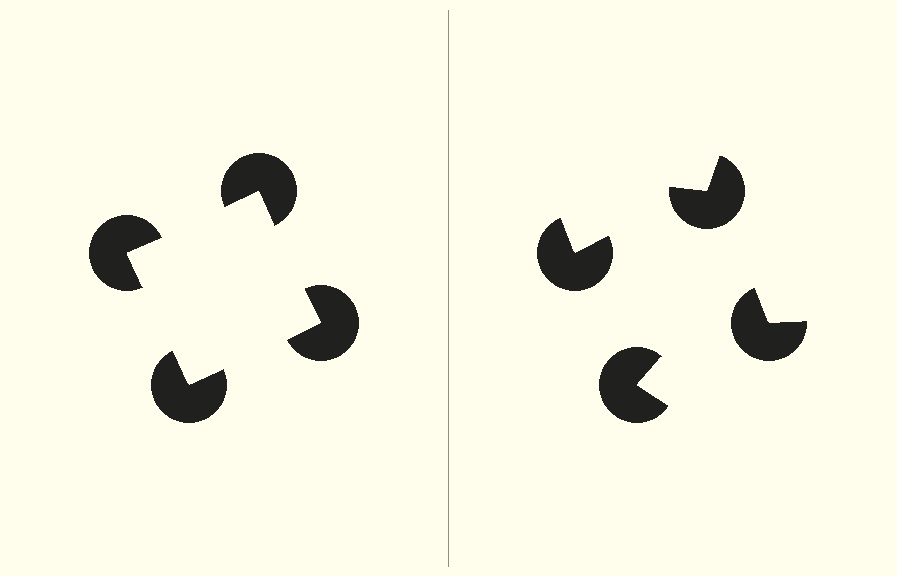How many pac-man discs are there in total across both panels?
8 — 4 on each side.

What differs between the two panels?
The pac-man discs are positioned identically on both sides; only the wedge orientations differ. On the left they align to a square; on the right they are misaligned.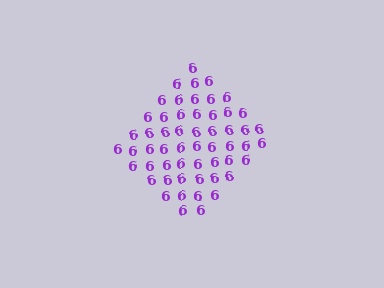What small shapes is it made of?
It is made of small digit 6's.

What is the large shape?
The large shape is a diamond.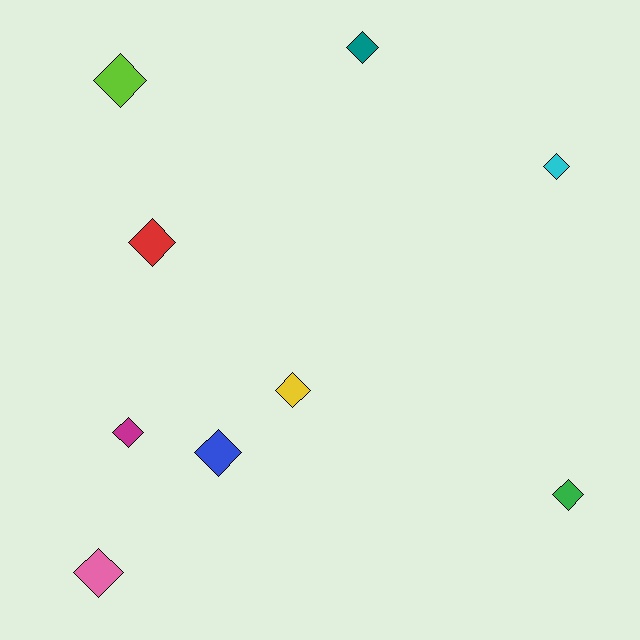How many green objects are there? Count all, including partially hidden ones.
There is 1 green object.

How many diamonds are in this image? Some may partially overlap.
There are 9 diamonds.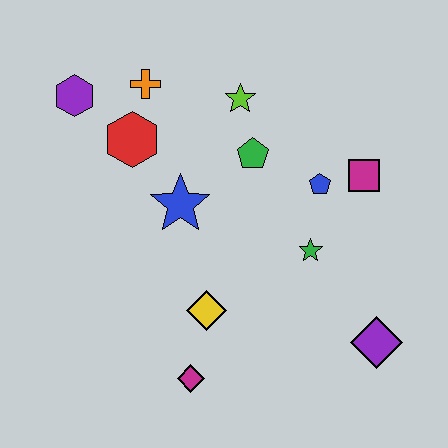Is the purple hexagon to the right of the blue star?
No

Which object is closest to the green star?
The blue pentagon is closest to the green star.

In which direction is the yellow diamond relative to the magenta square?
The yellow diamond is to the left of the magenta square.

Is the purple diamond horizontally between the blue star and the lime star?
No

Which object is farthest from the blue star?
The purple diamond is farthest from the blue star.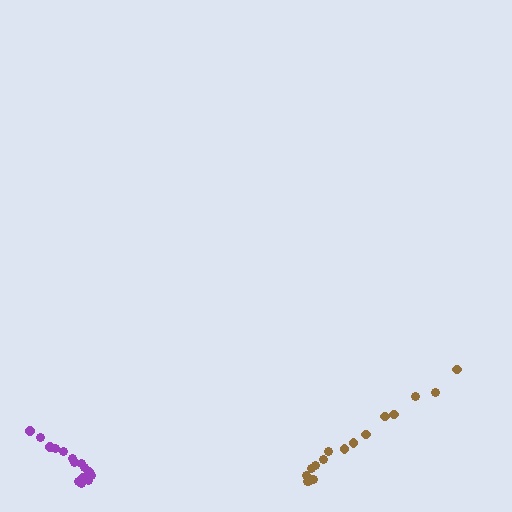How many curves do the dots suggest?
There are 2 distinct paths.